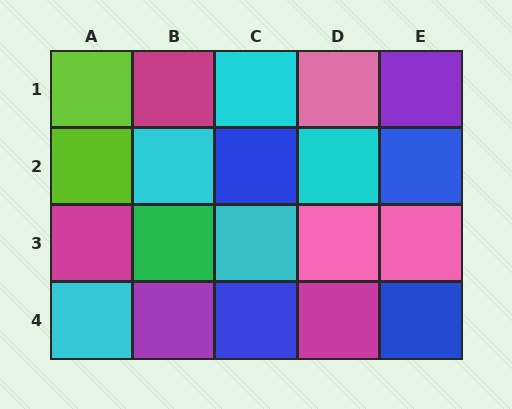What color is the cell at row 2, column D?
Cyan.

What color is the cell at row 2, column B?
Cyan.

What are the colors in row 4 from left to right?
Cyan, purple, blue, magenta, blue.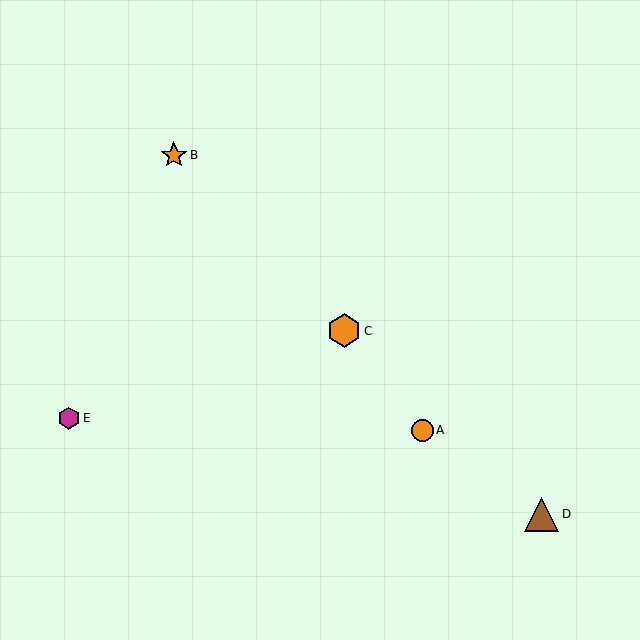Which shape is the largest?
The brown triangle (labeled D) is the largest.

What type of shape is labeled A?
Shape A is an orange circle.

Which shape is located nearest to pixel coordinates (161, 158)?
The orange star (labeled B) at (174, 155) is nearest to that location.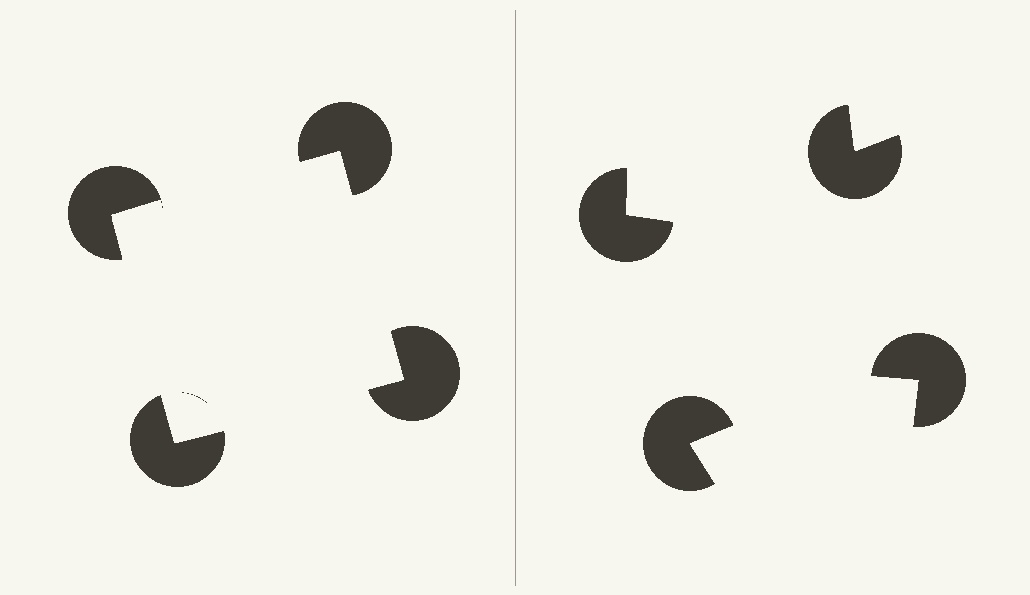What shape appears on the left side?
An illusory square.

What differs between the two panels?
The pac-man discs are positioned identically on both sides; only the wedge orientations differ. On the left they align to a square; on the right they are misaligned.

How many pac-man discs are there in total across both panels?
8 — 4 on each side.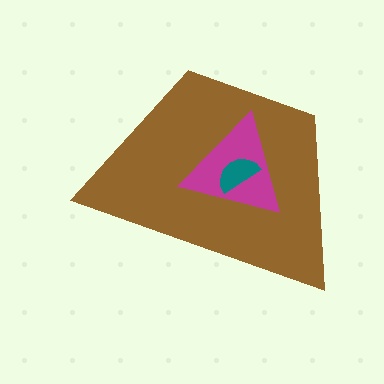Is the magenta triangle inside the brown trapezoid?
Yes.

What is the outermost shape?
The brown trapezoid.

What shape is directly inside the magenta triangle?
The teal semicircle.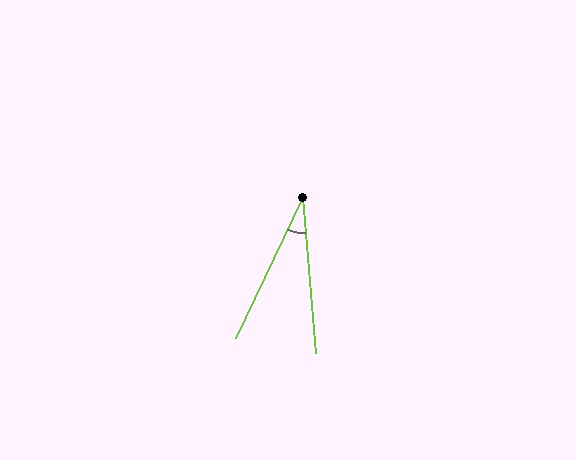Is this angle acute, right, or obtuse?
It is acute.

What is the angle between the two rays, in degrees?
Approximately 30 degrees.